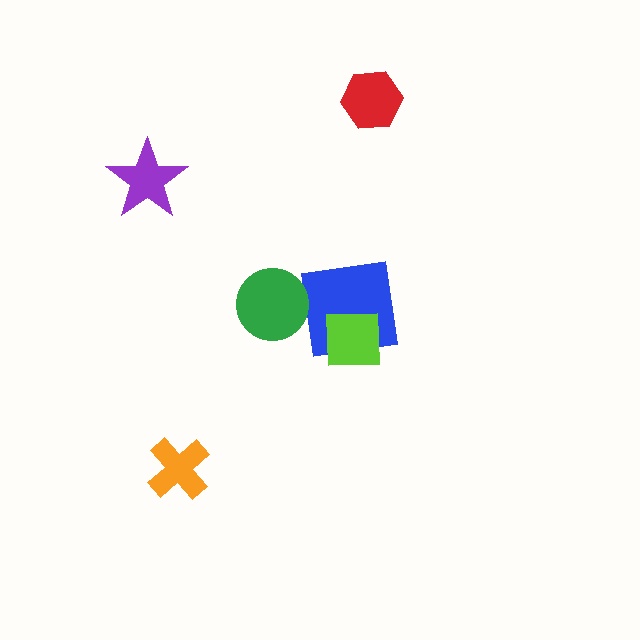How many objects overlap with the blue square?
1 object overlaps with the blue square.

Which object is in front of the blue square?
The lime square is in front of the blue square.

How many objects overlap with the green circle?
0 objects overlap with the green circle.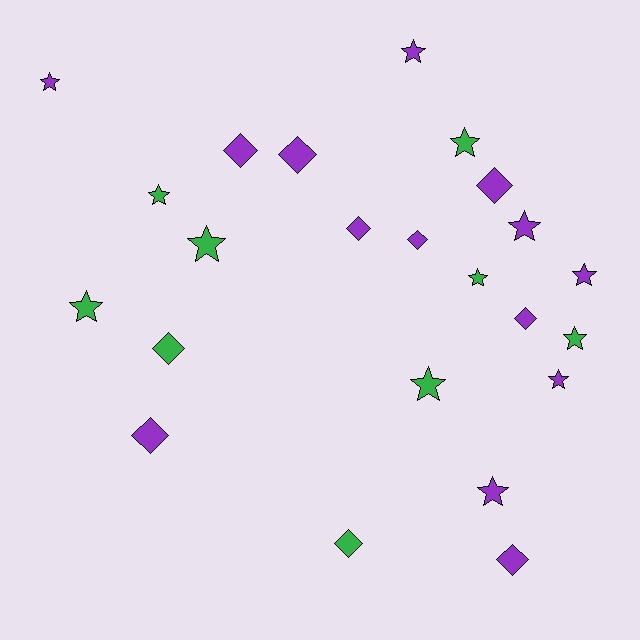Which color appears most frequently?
Purple, with 14 objects.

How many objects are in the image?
There are 23 objects.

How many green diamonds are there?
There are 2 green diamonds.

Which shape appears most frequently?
Star, with 13 objects.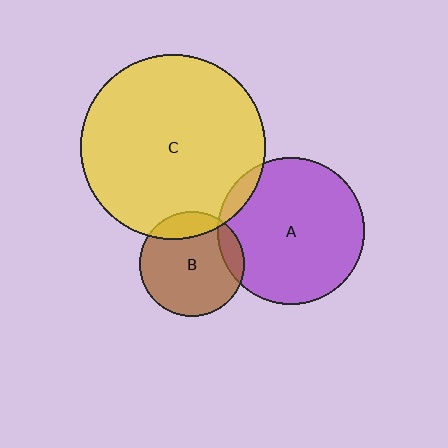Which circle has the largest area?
Circle C (yellow).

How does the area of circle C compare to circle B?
Approximately 3.1 times.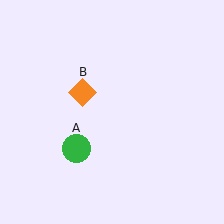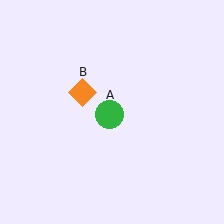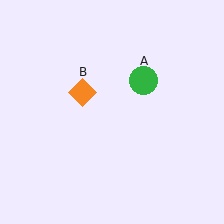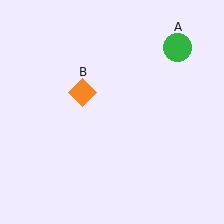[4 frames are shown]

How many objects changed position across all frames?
1 object changed position: green circle (object A).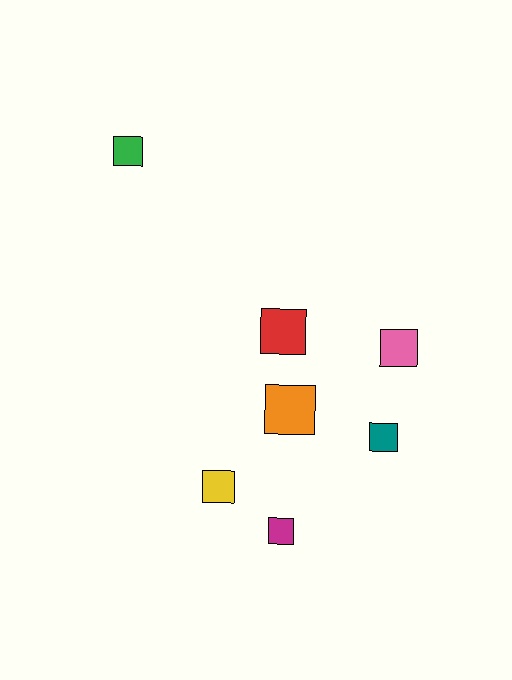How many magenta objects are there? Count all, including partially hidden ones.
There is 1 magenta object.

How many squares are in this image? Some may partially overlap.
There are 7 squares.